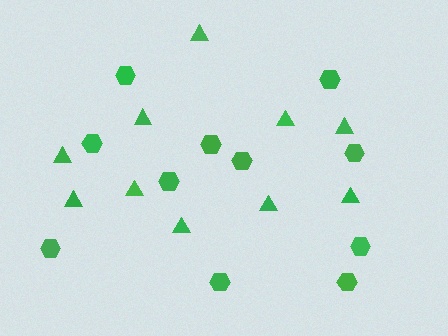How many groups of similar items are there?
There are 2 groups: one group of hexagons (11) and one group of triangles (10).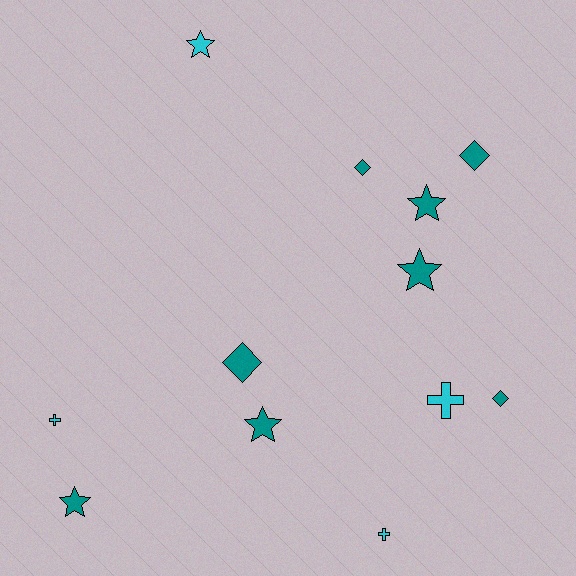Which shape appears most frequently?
Star, with 5 objects.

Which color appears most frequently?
Teal, with 8 objects.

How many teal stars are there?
There are 4 teal stars.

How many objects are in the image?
There are 12 objects.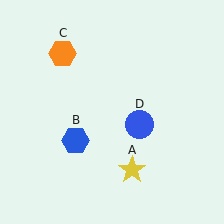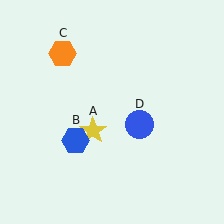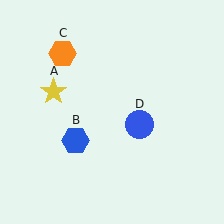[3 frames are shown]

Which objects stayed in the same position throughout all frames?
Blue hexagon (object B) and orange hexagon (object C) and blue circle (object D) remained stationary.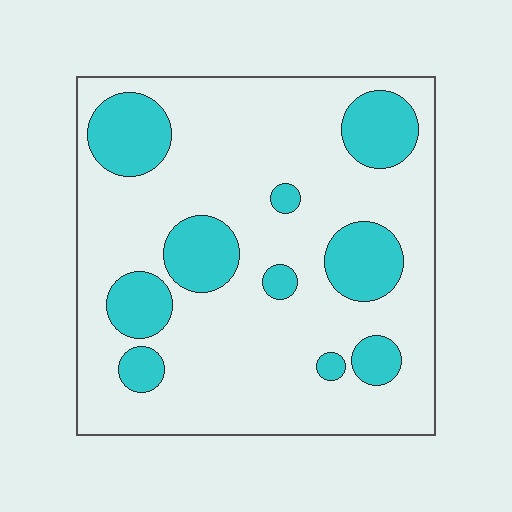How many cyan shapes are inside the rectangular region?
10.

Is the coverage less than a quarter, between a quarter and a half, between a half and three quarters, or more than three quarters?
Less than a quarter.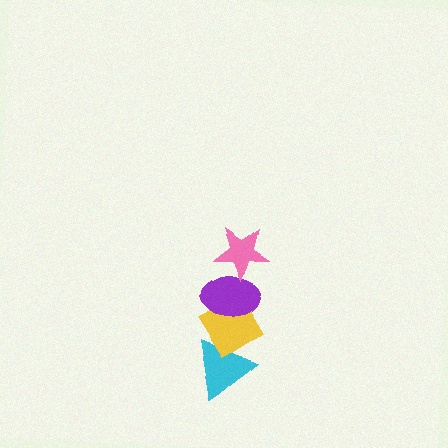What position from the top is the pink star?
The pink star is 1st from the top.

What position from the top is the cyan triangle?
The cyan triangle is 4th from the top.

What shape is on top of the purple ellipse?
The pink star is on top of the purple ellipse.